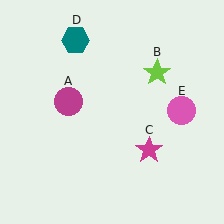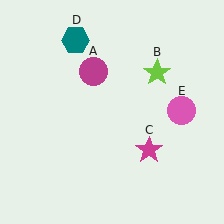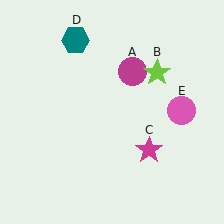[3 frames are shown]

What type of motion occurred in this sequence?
The magenta circle (object A) rotated clockwise around the center of the scene.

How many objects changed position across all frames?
1 object changed position: magenta circle (object A).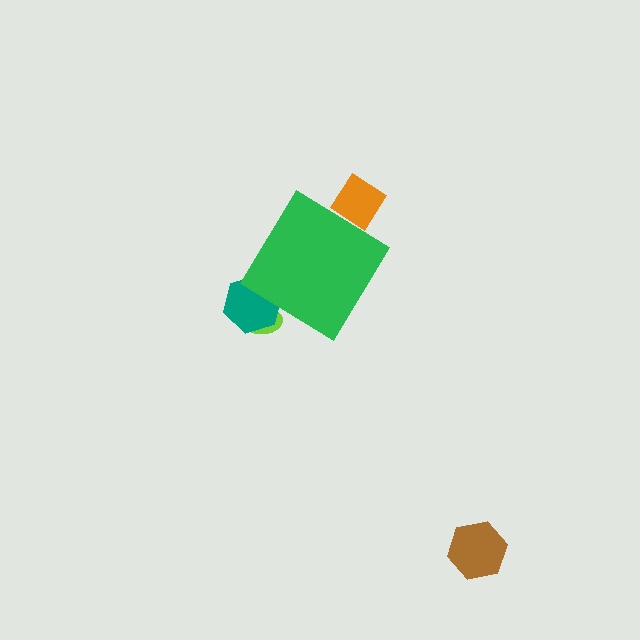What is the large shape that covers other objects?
A green diamond.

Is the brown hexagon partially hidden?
No, the brown hexagon is fully visible.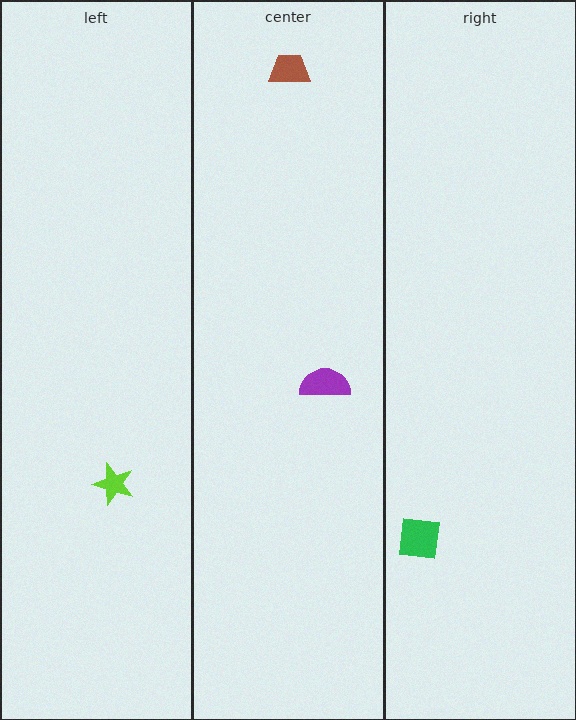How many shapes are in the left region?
1.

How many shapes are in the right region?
1.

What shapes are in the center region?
The purple semicircle, the brown trapezoid.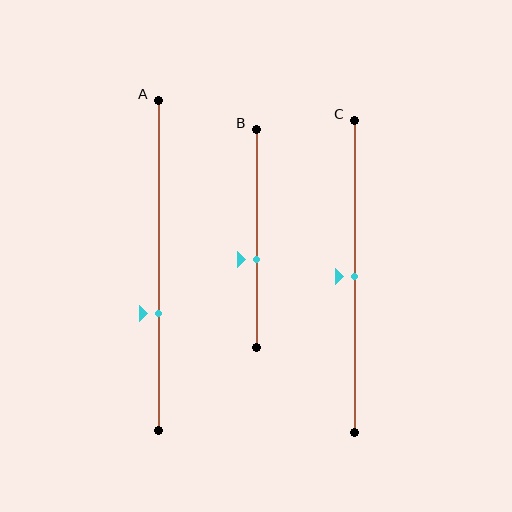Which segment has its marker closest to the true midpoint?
Segment C has its marker closest to the true midpoint.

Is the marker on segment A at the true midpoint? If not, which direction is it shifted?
No, the marker on segment A is shifted downward by about 14% of the segment length.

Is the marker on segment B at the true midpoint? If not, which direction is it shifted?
No, the marker on segment B is shifted downward by about 10% of the segment length.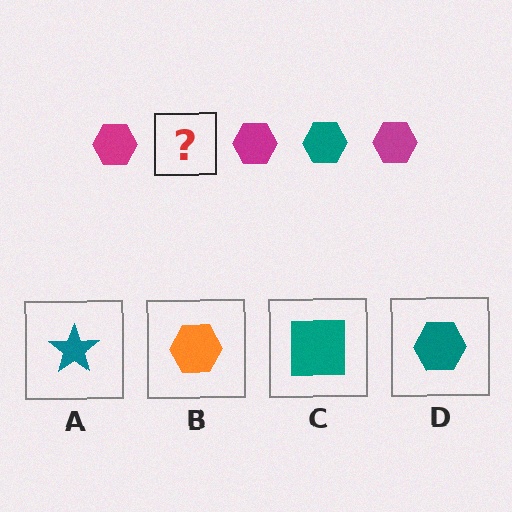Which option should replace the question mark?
Option D.